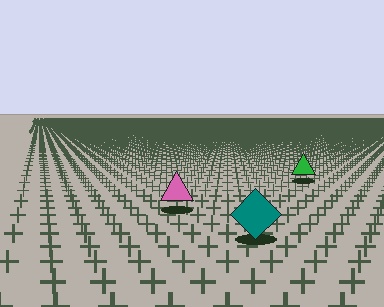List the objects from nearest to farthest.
From nearest to farthest: the teal diamond, the pink triangle, the green triangle.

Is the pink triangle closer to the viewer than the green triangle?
Yes. The pink triangle is closer — you can tell from the texture gradient: the ground texture is coarser near it.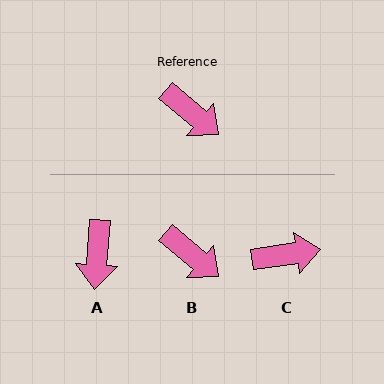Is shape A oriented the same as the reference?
No, it is off by about 55 degrees.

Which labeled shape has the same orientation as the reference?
B.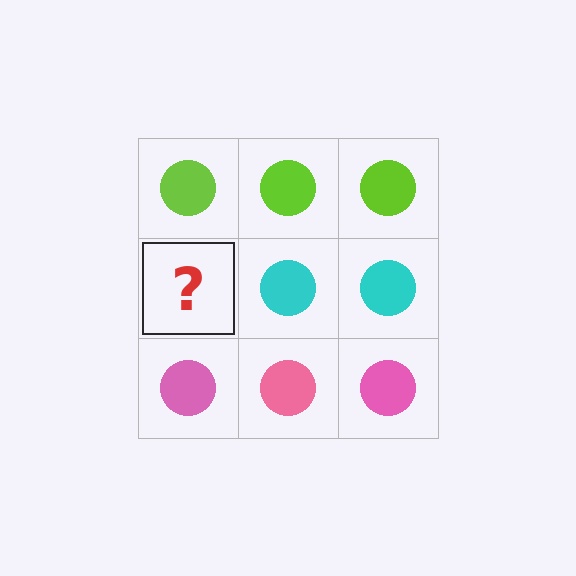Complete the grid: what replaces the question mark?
The question mark should be replaced with a cyan circle.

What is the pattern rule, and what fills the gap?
The rule is that each row has a consistent color. The gap should be filled with a cyan circle.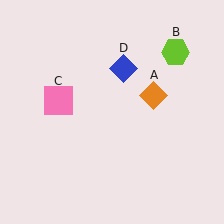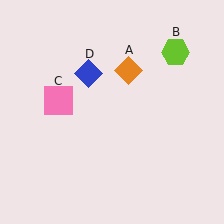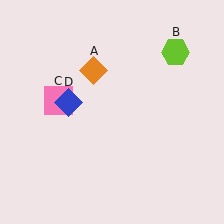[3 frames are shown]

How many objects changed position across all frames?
2 objects changed position: orange diamond (object A), blue diamond (object D).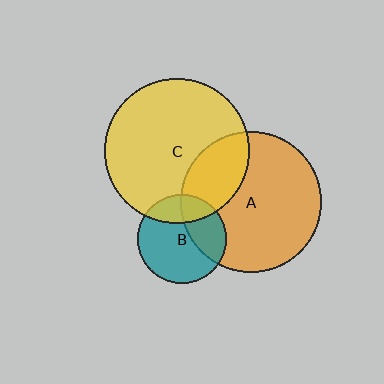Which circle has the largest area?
Circle C (yellow).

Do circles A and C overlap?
Yes.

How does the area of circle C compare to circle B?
Approximately 2.7 times.